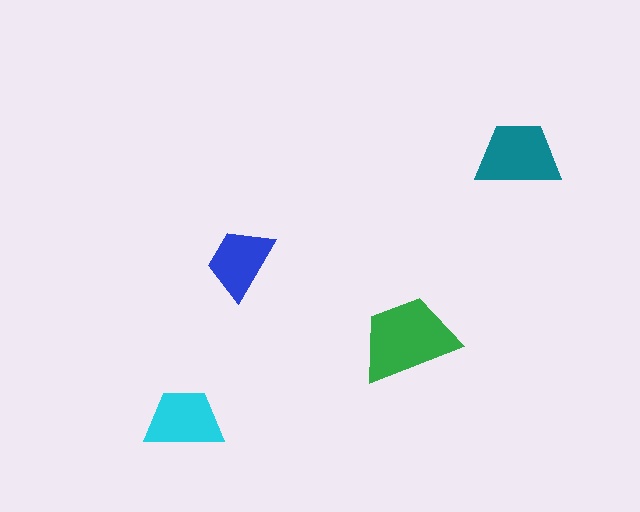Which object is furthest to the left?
The cyan trapezoid is leftmost.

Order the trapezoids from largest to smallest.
the green one, the teal one, the cyan one, the blue one.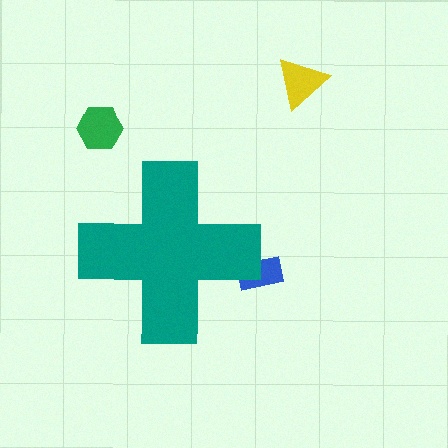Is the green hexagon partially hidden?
No, the green hexagon is fully visible.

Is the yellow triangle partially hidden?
No, the yellow triangle is fully visible.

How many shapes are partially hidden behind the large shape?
1 shape is partially hidden.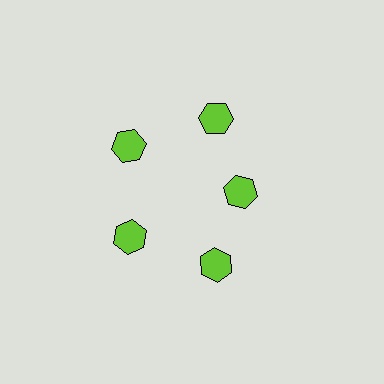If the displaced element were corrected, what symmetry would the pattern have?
It would have 5-fold rotational symmetry — the pattern would map onto itself every 72 degrees.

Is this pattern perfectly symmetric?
No. The 5 lime hexagons are arranged in a ring, but one element near the 3 o'clock position is pulled inward toward the center, breaking the 5-fold rotational symmetry.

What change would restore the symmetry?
The symmetry would be restored by moving it outward, back onto the ring so that all 5 hexagons sit at equal angles and equal distance from the center.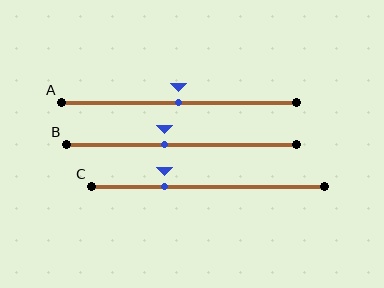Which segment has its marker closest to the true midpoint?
Segment A has its marker closest to the true midpoint.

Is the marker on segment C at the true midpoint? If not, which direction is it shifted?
No, the marker on segment C is shifted to the left by about 19% of the segment length.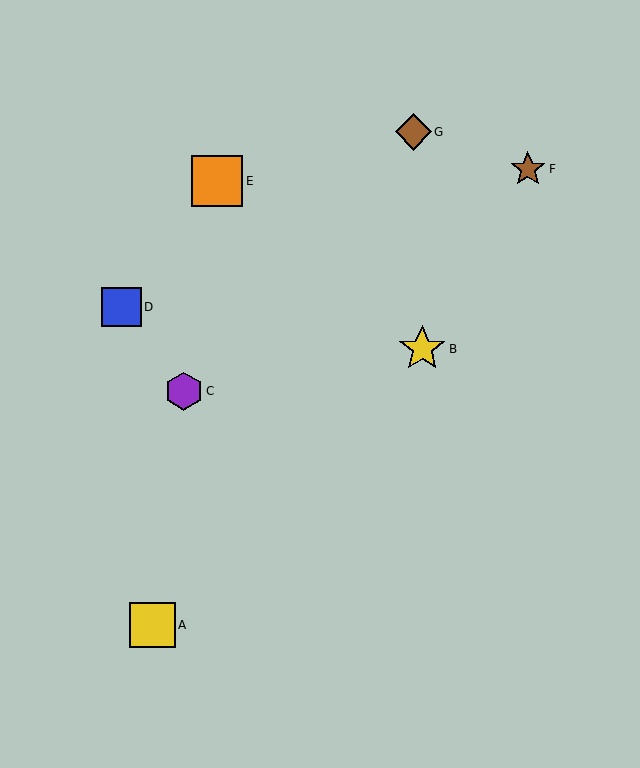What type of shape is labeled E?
Shape E is an orange square.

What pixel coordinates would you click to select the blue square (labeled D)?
Click at (121, 307) to select the blue square D.